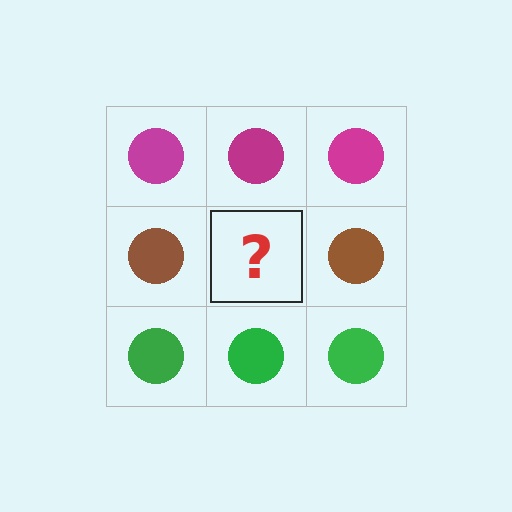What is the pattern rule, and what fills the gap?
The rule is that each row has a consistent color. The gap should be filled with a brown circle.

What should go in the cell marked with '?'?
The missing cell should contain a brown circle.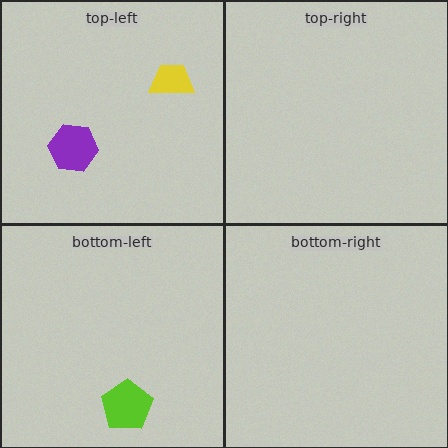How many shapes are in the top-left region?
2.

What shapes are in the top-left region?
The yellow trapezoid, the purple hexagon.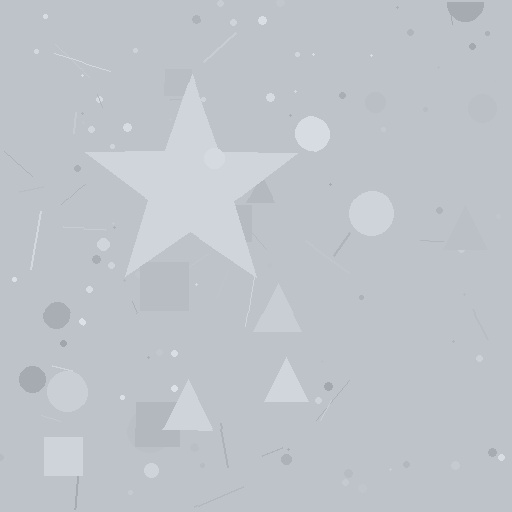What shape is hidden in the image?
A star is hidden in the image.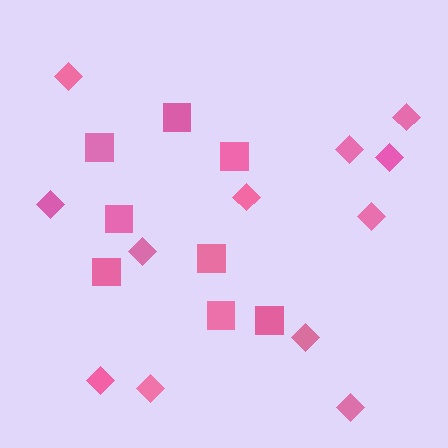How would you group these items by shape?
There are 2 groups: one group of diamonds (12) and one group of squares (8).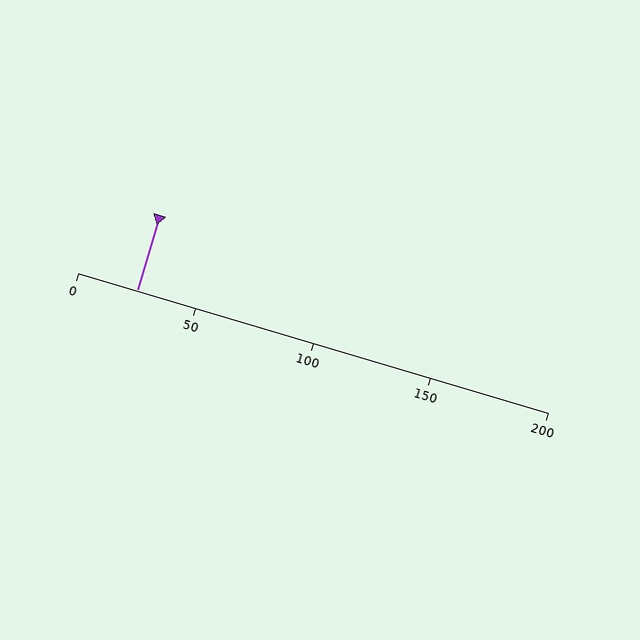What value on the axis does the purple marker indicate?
The marker indicates approximately 25.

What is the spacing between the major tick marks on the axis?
The major ticks are spaced 50 apart.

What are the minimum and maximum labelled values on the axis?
The axis runs from 0 to 200.